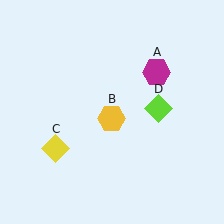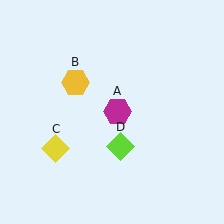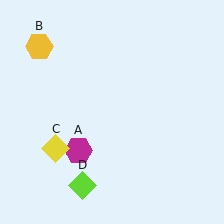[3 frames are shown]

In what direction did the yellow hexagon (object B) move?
The yellow hexagon (object B) moved up and to the left.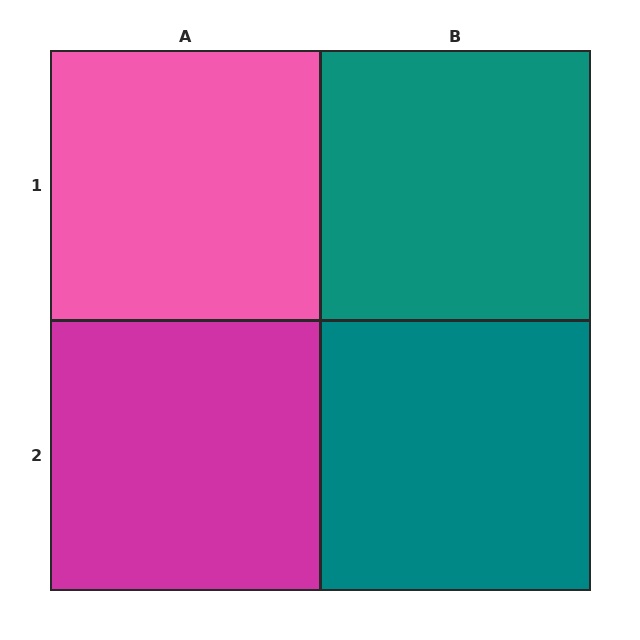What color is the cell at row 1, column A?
Pink.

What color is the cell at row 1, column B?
Teal.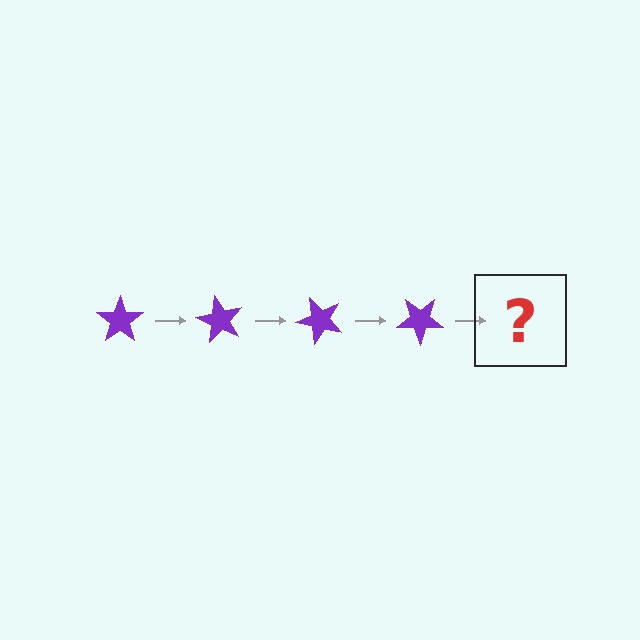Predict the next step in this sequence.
The next step is a purple star rotated 240 degrees.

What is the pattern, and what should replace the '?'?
The pattern is that the star rotates 60 degrees each step. The '?' should be a purple star rotated 240 degrees.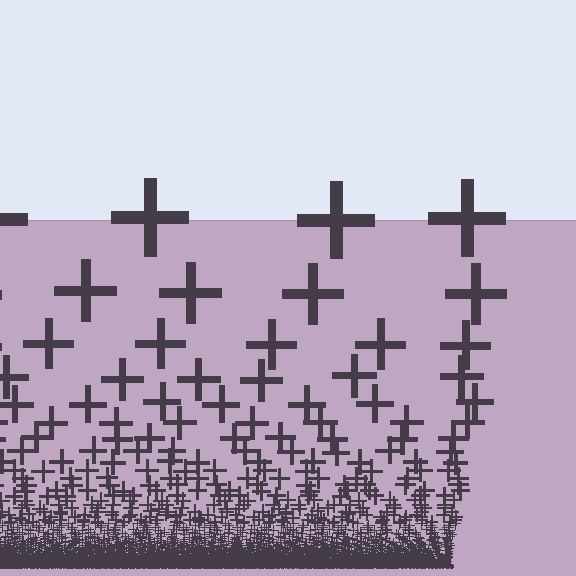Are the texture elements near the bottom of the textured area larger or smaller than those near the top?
Smaller. The gradient is inverted — elements near the bottom are smaller and denser.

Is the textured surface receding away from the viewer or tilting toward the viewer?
The surface appears to tilt toward the viewer. Texture elements get larger and sparser toward the top.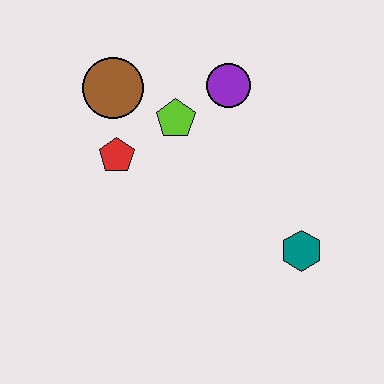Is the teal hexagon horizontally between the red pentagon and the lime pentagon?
No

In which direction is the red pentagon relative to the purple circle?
The red pentagon is to the left of the purple circle.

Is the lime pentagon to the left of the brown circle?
No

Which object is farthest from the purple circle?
The teal hexagon is farthest from the purple circle.